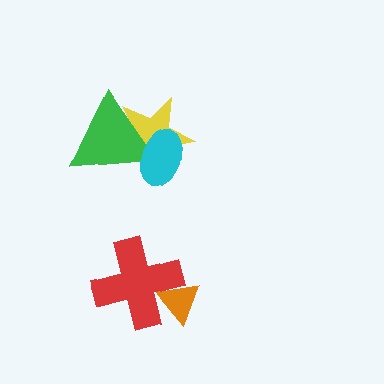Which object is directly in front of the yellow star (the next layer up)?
The green triangle is directly in front of the yellow star.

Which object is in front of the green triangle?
The cyan ellipse is in front of the green triangle.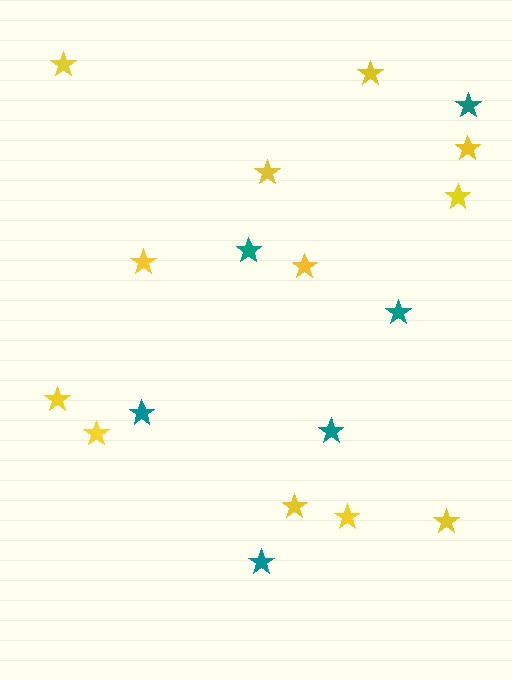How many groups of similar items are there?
There are 2 groups: one group of yellow stars (12) and one group of teal stars (6).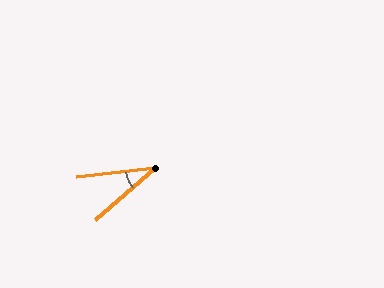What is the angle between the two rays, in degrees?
Approximately 34 degrees.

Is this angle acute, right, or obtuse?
It is acute.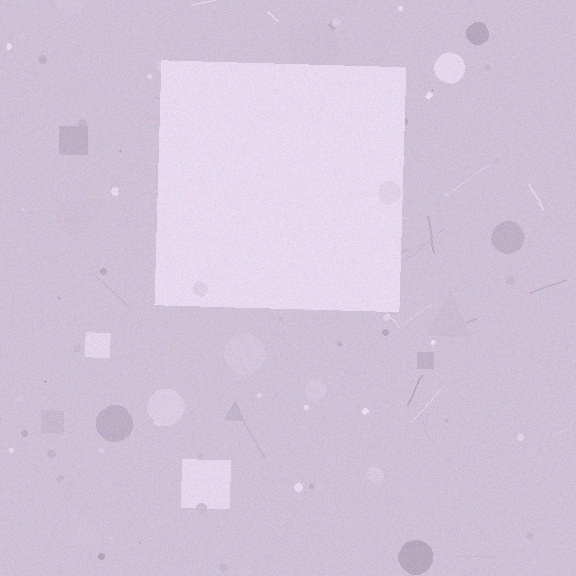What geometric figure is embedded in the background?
A square is embedded in the background.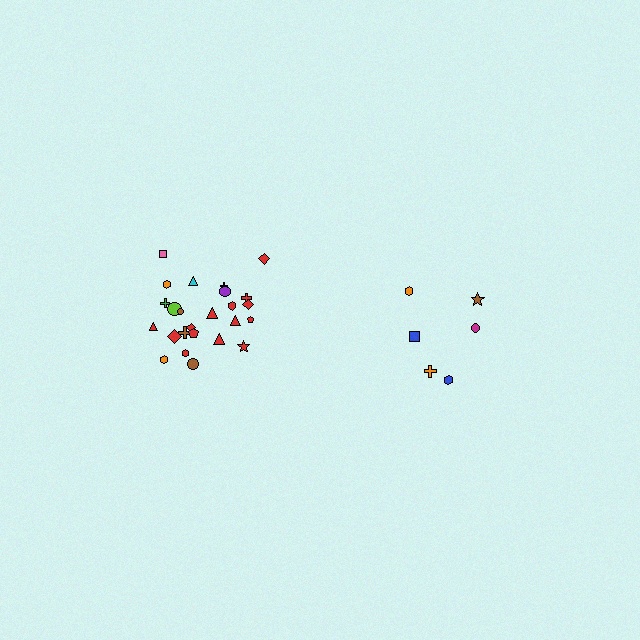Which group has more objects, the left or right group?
The left group.